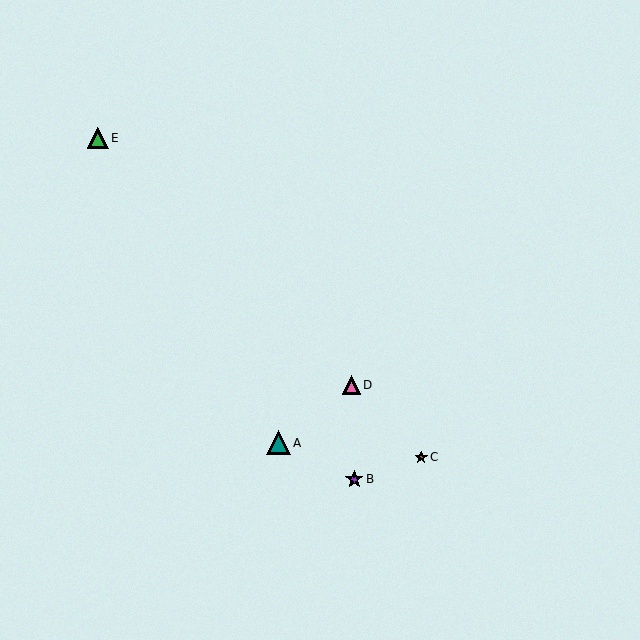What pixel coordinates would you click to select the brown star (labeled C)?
Click at (421, 457) to select the brown star C.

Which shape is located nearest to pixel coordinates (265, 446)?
The teal triangle (labeled A) at (278, 443) is nearest to that location.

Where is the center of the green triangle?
The center of the green triangle is at (98, 138).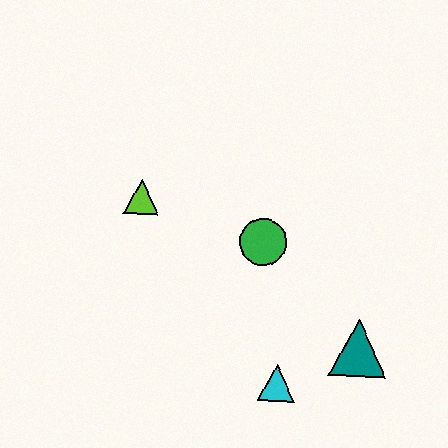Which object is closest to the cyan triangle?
The teal triangle is closest to the cyan triangle.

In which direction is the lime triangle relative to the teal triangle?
The lime triangle is to the left of the teal triangle.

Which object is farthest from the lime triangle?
The teal triangle is farthest from the lime triangle.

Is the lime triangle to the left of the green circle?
Yes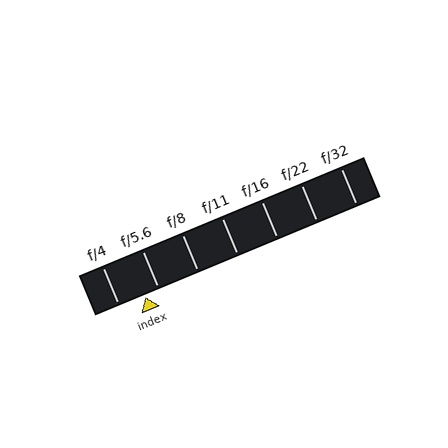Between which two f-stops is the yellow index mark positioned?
The index mark is between f/4 and f/5.6.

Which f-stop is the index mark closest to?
The index mark is closest to f/5.6.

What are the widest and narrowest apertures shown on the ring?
The widest aperture shown is f/4 and the narrowest is f/32.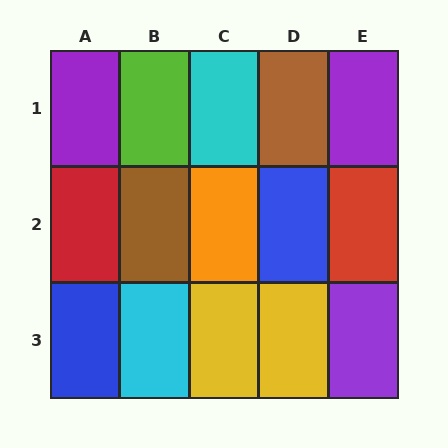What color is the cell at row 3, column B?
Cyan.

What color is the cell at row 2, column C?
Orange.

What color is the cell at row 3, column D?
Yellow.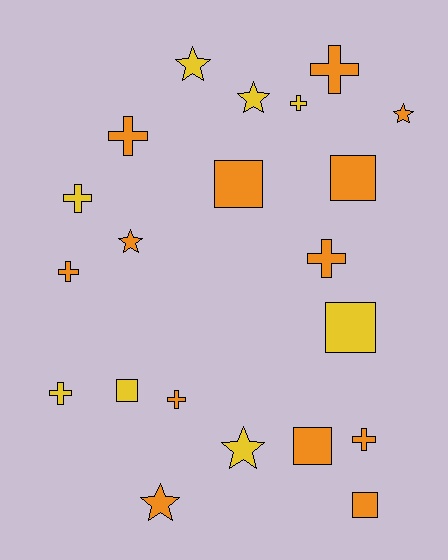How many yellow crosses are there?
There are 3 yellow crosses.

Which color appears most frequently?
Orange, with 13 objects.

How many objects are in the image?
There are 21 objects.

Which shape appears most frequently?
Cross, with 9 objects.